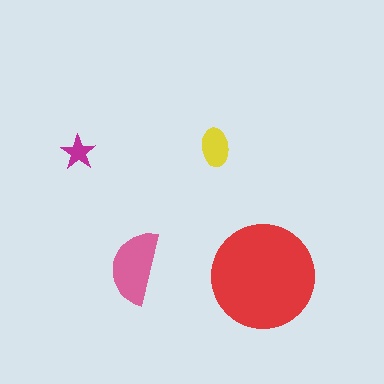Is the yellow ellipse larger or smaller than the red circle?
Smaller.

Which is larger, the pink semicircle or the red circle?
The red circle.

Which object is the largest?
The red circle.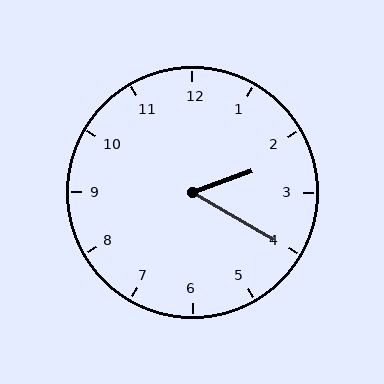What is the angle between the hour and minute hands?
Approximately 50 degrees.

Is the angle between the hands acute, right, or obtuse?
It is acute.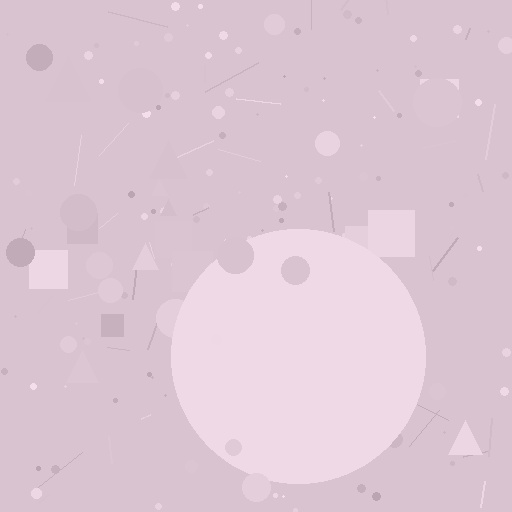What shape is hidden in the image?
A circle is hidden in the image.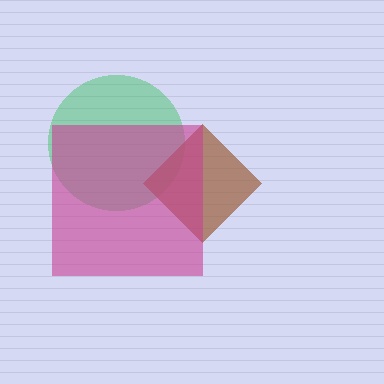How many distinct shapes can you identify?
There are 3 distinct shapes: a green circle, a brown diamond, a magenta square.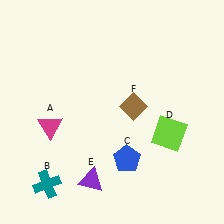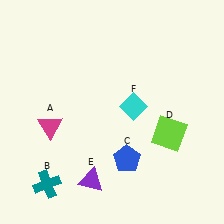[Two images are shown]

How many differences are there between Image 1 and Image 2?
There is 1 difference between the two images.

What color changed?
The diamond (F) changed from brown in Image 1 to cyan in Image 2.